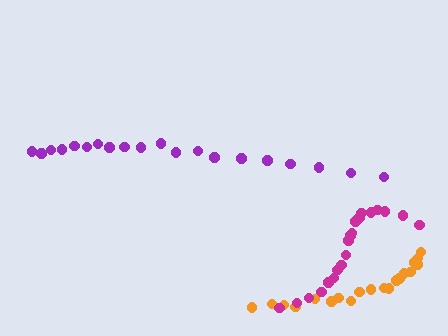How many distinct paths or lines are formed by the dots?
There are 3 distinct paths.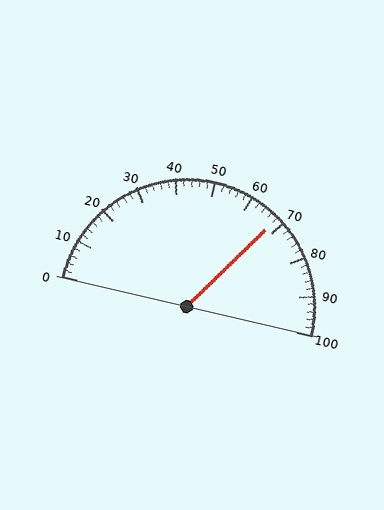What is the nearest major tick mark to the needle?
The nearest major tick mark is 70.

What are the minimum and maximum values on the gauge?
The gauge ranges from 0 to 100.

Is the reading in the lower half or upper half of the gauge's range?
The reading is in the upper half of the range (0 to 100).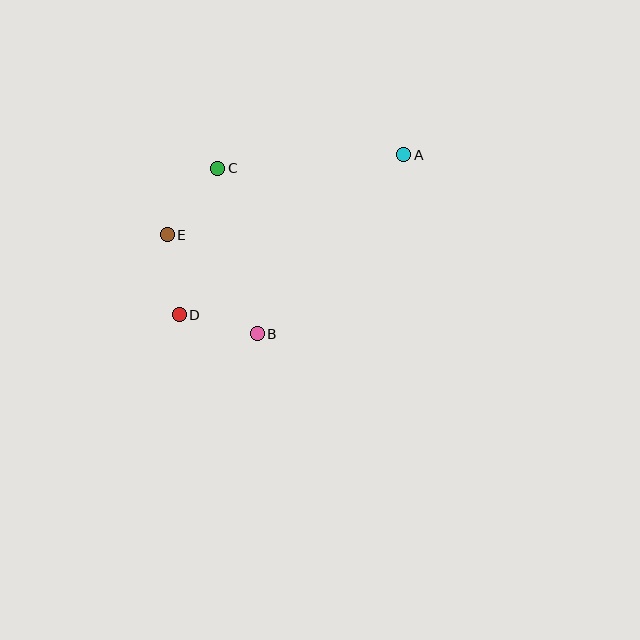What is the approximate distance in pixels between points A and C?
The distance between A and C is approximately 186 pixels.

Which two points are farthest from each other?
Points A and D are farthest from each other.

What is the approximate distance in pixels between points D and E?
The distance between D and E is approximately 81 pixels.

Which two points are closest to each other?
Points B and D are closest to each other.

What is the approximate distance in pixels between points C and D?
The distance between C and D is approximately 151 pixels.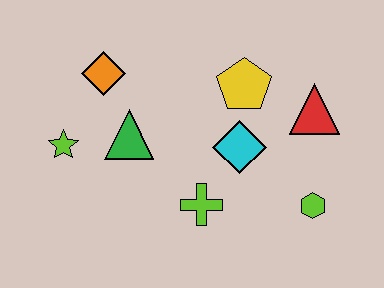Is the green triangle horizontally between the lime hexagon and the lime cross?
No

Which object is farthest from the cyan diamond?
The lime star is farthest from the cyan diamond.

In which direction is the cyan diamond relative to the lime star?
The cyan diamond is to the right of the lime star.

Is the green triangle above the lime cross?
Yes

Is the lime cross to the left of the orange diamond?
No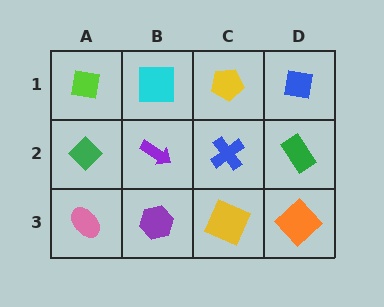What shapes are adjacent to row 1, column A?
A green diamond (row 2, column A), a cyan square (row 1, column B).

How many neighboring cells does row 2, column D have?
3.